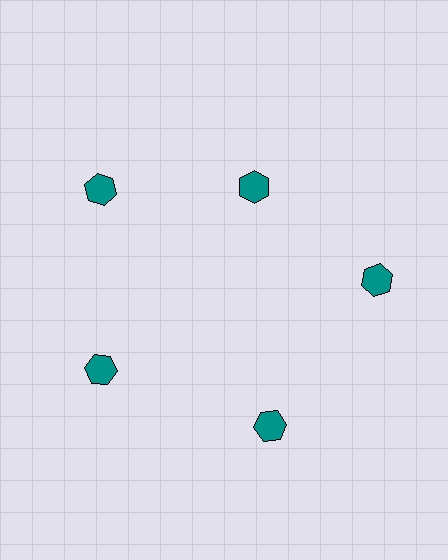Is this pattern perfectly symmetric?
No. The 5 teal hexagons are arranged in a ring, but one element near the 1 o'clock position is pulled inward toward the center, breaking the 5-fold rotational symmetry.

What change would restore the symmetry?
The symmetry would be restored by moving it outward, back onto the ring so that all 5 hexagons sit at equal angles and equal distance from the center.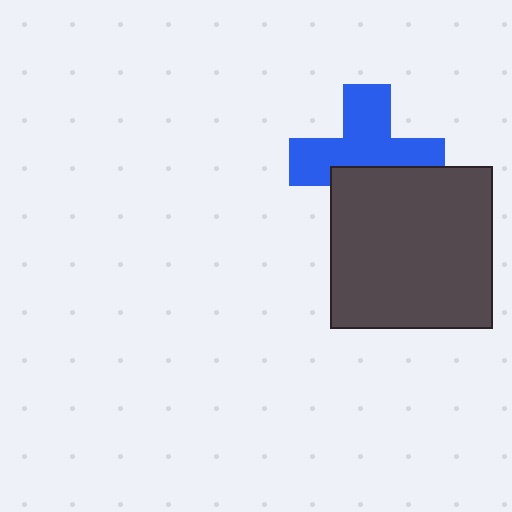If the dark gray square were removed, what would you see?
You would see the complete blue cross.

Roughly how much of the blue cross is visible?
About half of it is visible (roughly 61%).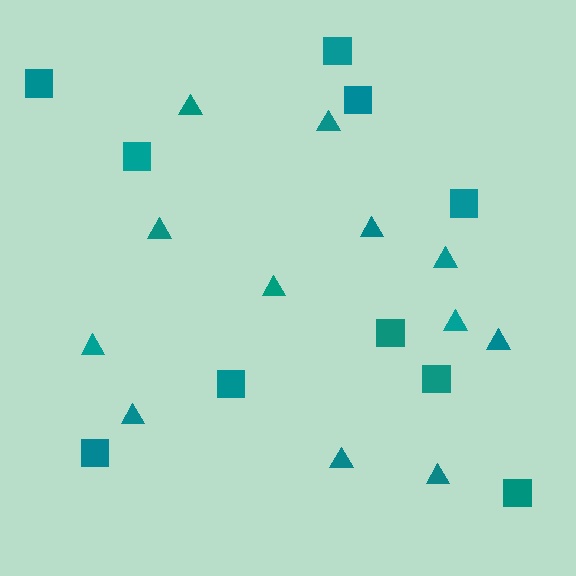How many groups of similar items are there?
There are 2 groups: one group of triangles (12) and one group of squares (10).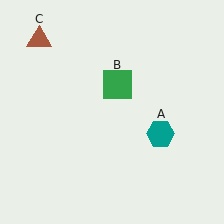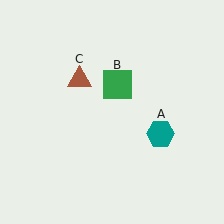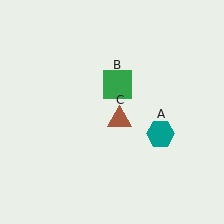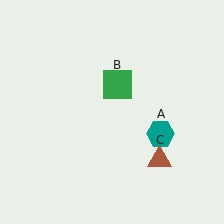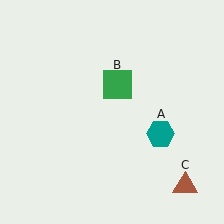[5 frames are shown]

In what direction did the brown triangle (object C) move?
The brown triangle (object C) moved down and to the right.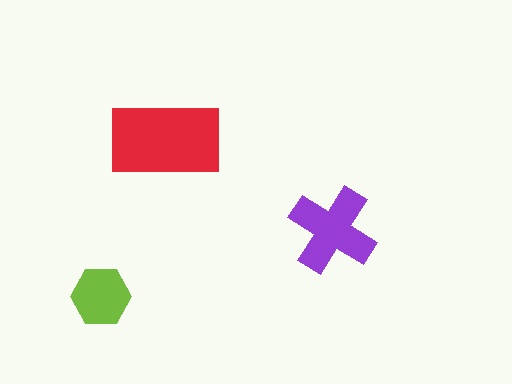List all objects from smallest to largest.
The lime hexagon, the purple cross, the red rectangle.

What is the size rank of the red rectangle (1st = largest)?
1st.